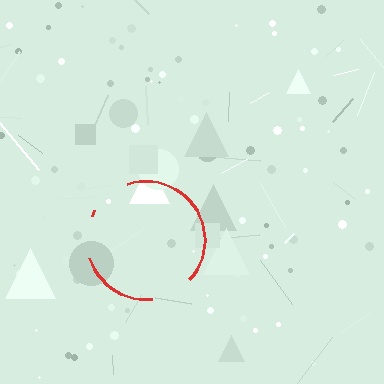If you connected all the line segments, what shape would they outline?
They would outline a circle.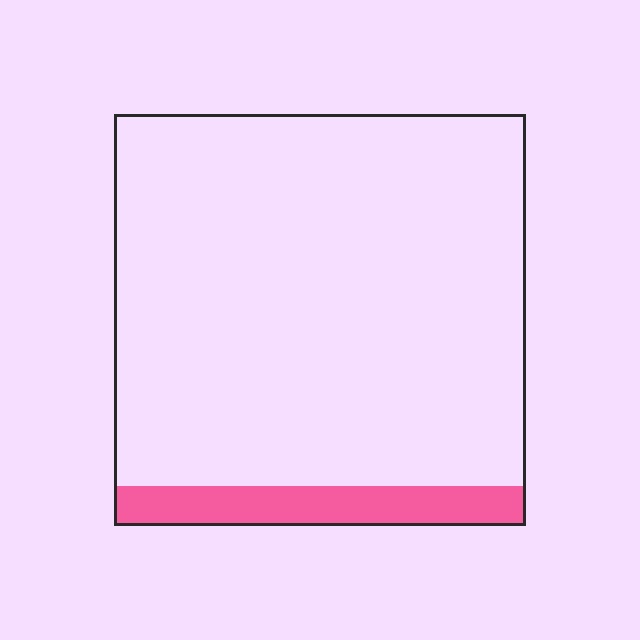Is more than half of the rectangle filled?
No.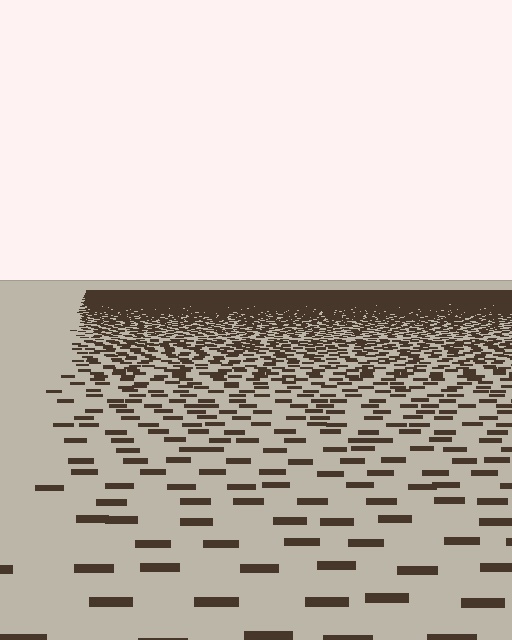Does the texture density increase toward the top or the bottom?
Density increases toward the top.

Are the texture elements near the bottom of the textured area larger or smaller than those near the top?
Larger. Near the bottom, elements are closer to the viewer and appear at a bigger on-screen size.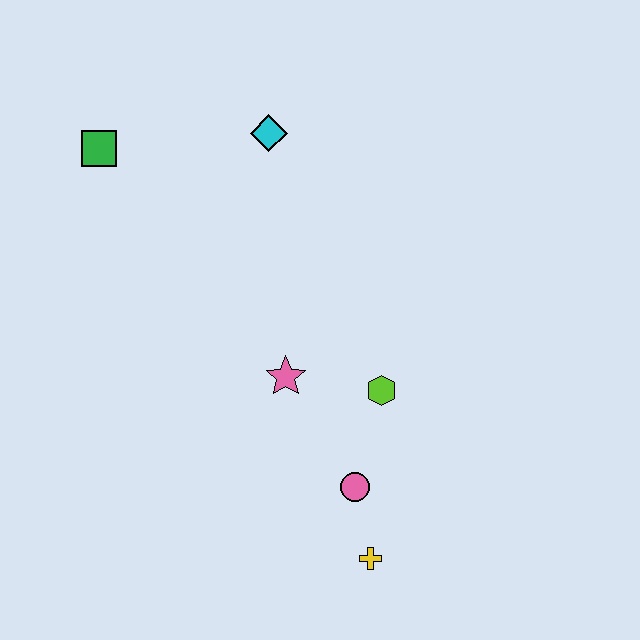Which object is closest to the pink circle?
The yellow cross is closest to the pink circle.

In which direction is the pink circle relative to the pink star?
The pink circle is below the pink star.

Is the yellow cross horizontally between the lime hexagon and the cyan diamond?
Yes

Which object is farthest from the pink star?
The green square is farthest from the pink star.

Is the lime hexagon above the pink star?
No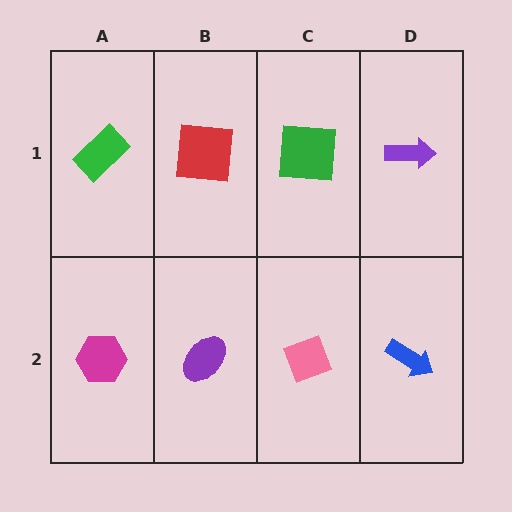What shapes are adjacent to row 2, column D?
A purple arrow (row 1, column D), a pink diamond (row 2, column C).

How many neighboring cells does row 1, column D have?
2.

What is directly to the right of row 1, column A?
A red square.